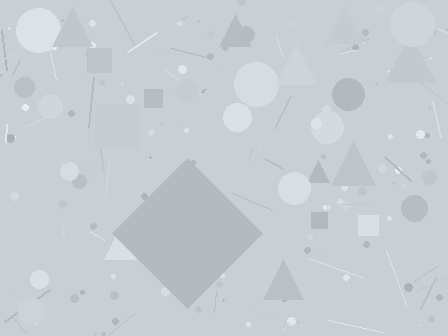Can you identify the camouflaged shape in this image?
The camouflaged shape is a diamond.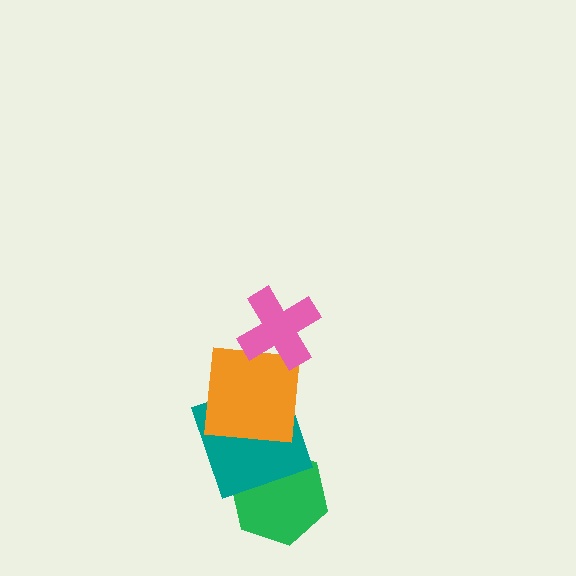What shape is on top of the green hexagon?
The teal square is on top of the green hexagon.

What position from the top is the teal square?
The teal square is 3rd from the top.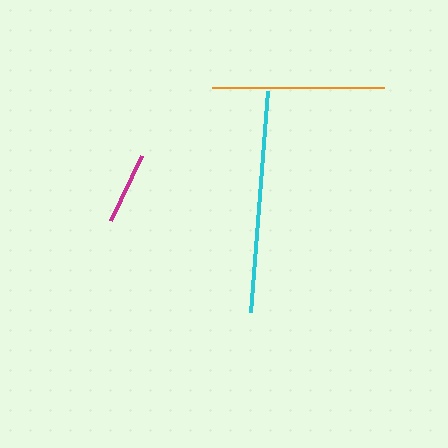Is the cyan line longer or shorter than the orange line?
The cyan line is longer than the orange line.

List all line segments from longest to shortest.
From longest to shortest: cyan, orange, magenta.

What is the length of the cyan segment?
The cyan segment is approximately 222 pixels long.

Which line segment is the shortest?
The magenta line is the shortest at approximately 72 pixels.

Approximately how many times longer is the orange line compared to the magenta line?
The orange line is approximately 2.4 times the length of the magenta line.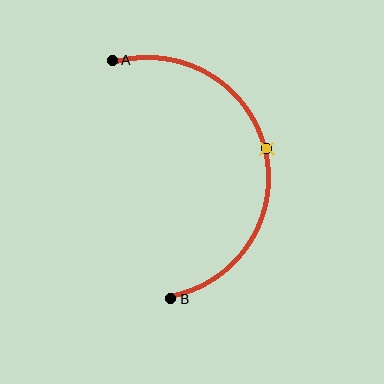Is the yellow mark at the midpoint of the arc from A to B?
Yes. The yellow mark lies on the arc at equal arc-length from both A and B — it is the arc midpoint.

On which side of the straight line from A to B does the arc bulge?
The arc bulges to the right of the straight line connecting A and B.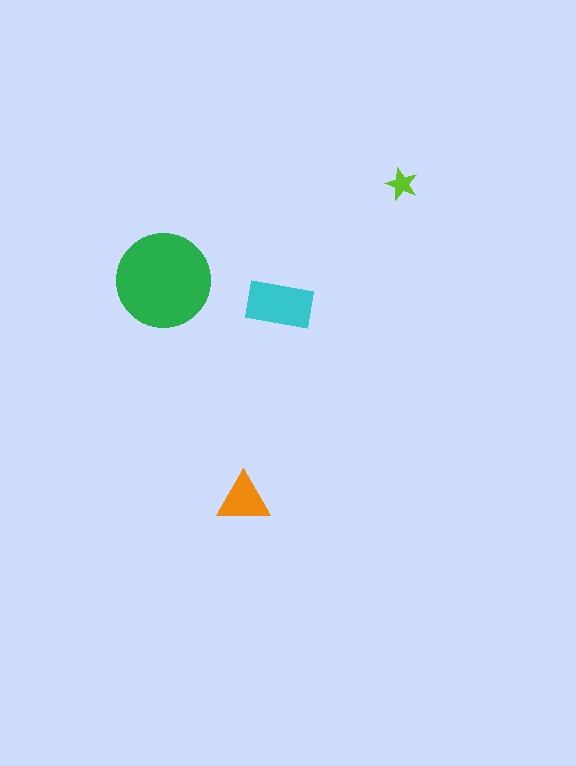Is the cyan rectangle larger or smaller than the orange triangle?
Larger.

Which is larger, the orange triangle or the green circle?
The green circle.